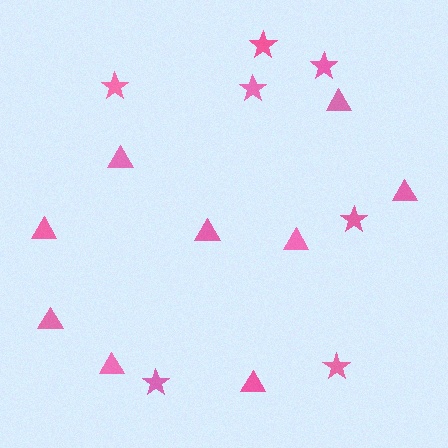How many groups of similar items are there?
There are 2 groups: one group of triangles (9) and one group of stars (7).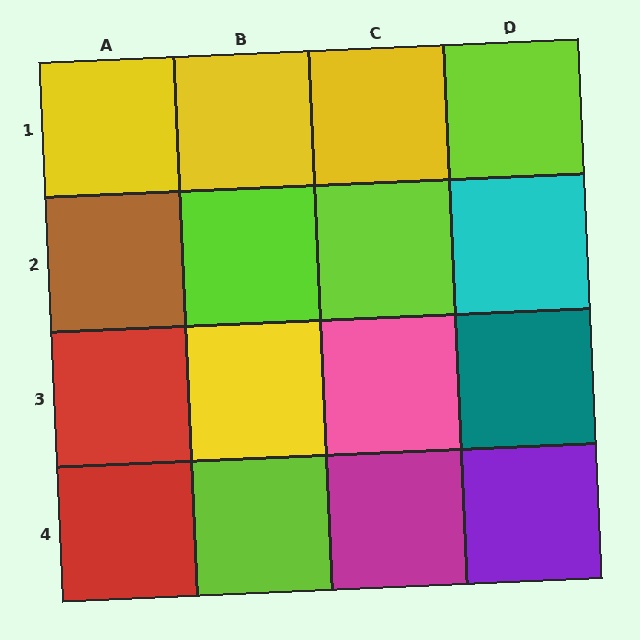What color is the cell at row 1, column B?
Yellow.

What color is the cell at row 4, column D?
Purple.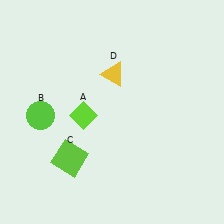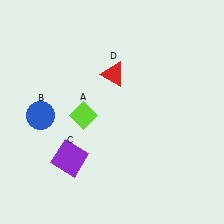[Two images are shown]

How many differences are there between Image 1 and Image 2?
There are 3 differences between the two images.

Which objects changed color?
B changed from lime to blue. C changed from lime to purple. D changed from yellow to red.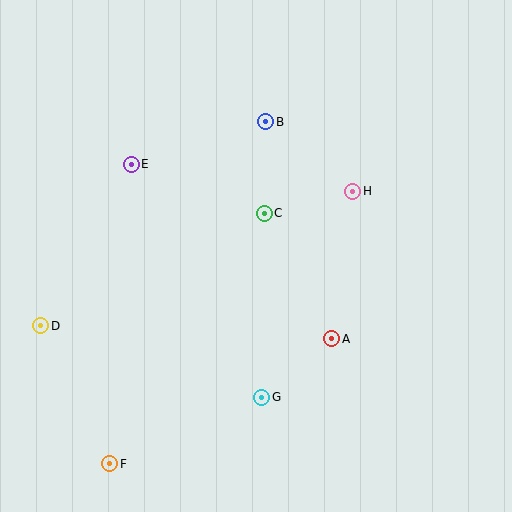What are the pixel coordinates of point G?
Point G is at (262, 397).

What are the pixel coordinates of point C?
Point C is at (264, 213).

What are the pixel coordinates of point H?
Point H is at (353, 191).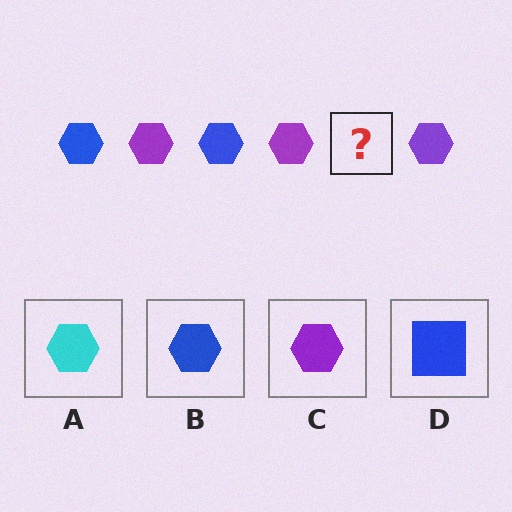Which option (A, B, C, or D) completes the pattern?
B.